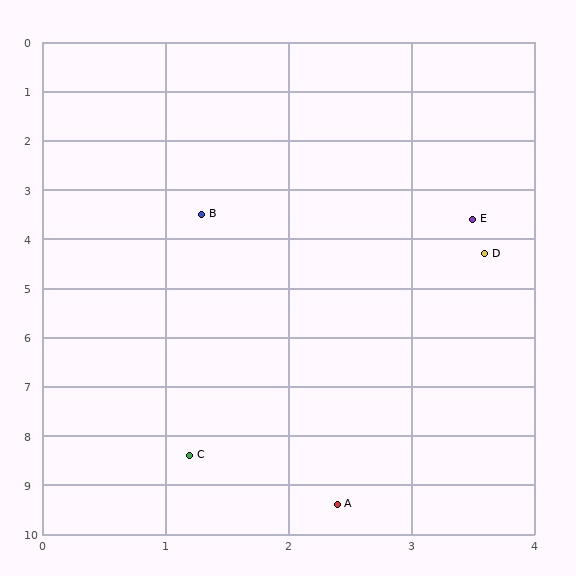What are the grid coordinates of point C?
Point C is at approximately (1.2, 8.4).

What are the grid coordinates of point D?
Point D is at approximately (3.6, 4.3).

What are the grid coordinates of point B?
Point B is at approximately (1.3, 3.5).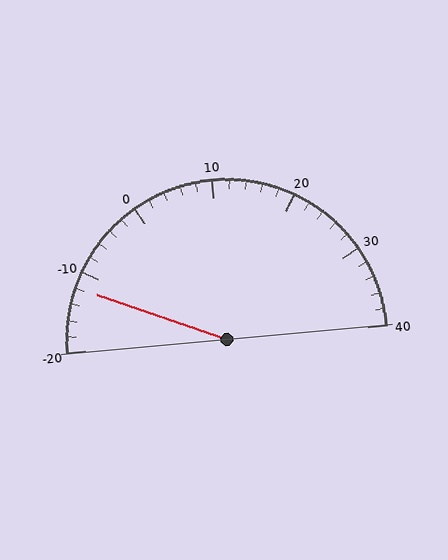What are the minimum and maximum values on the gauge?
The gauge ranges from -20 to 40.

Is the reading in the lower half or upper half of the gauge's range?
The reading is in the lower half of the range (-20 to 40).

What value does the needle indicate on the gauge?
The needle indicates approximately -12.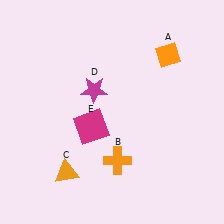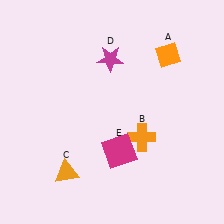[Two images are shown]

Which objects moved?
The objects that moved are: the orange cross (B), the magenta star (D), the magenta square (E).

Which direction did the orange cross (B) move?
The orange cross (B) moved right.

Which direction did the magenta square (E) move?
The magenta square (E) moved right.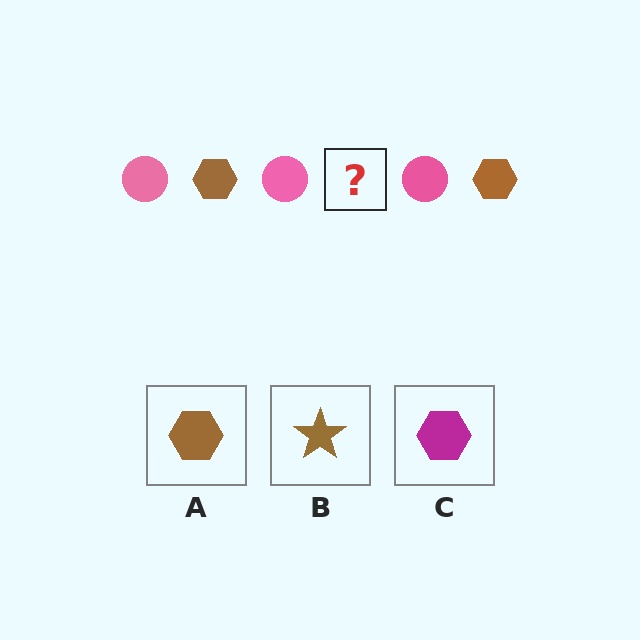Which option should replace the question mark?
Option A.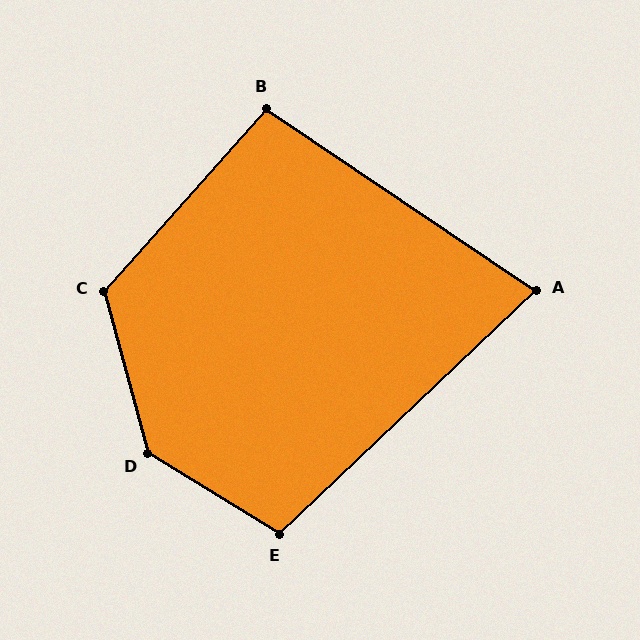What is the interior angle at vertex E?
Approximately 105 degrees (obtuse).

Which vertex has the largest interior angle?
D, at approximately 137 degrees.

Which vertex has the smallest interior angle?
A, at approximately 77 degrees.